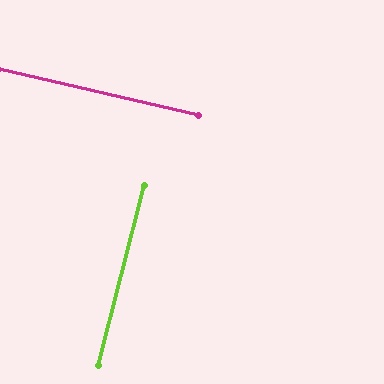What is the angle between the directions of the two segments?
Approximately 89 degrees.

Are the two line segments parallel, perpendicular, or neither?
Perpendicular — they meet at approximately 89°.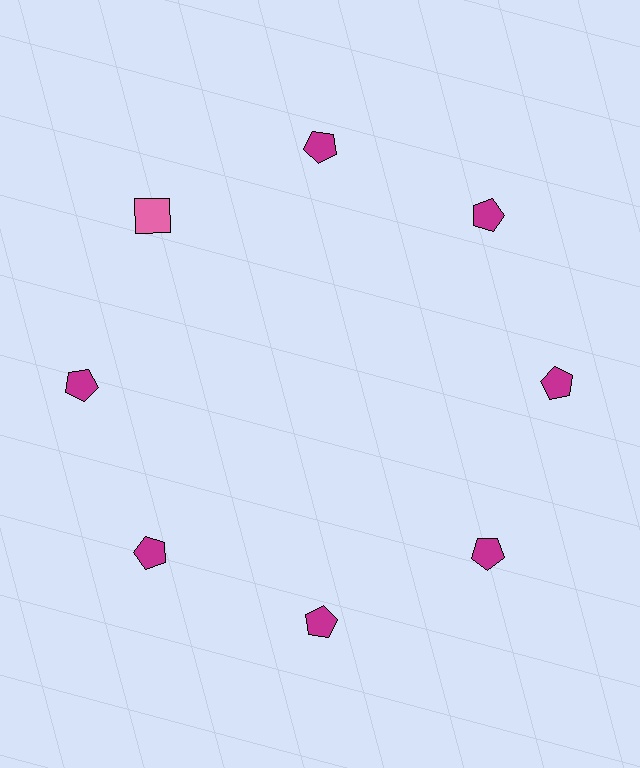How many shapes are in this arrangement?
There are 8 shapes arranged in a ring pattern.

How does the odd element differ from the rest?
It differs in both color (pink instead of magenta) and shape (square instead of pentagon).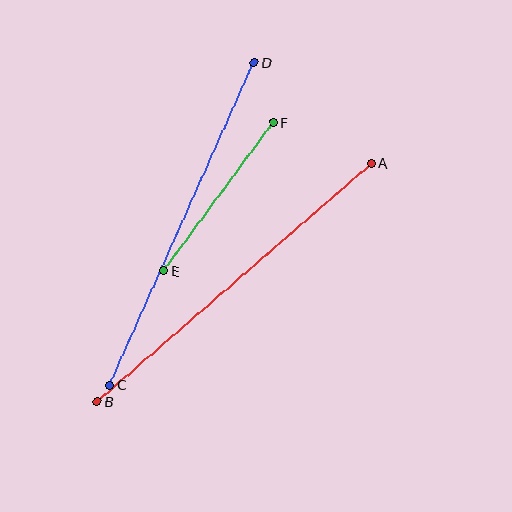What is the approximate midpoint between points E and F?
The midpoint is at approximately (219, 197) pixels.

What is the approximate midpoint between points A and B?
The midpoint is at approximately (234, 282) pixels.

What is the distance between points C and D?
The distance is approximately 353 pixels.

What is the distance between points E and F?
The distance is approximately 184 pixels.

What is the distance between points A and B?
The distance is approximately 363 pixels.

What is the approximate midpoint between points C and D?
The midpoint is at approximately (182, 224) pixels.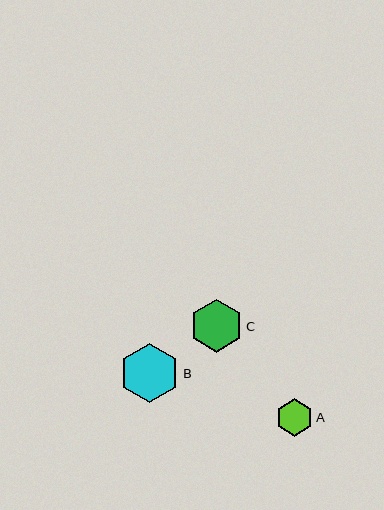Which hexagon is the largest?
Hexagon B is the largest with a size of approximately 60 pixels.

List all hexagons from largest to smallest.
From largest to smallest: B, C, A.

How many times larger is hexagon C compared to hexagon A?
Hexagon C is approximately 1.4 times the size of hexagon A.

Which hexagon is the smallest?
Hexagon A is the smallest with a size of approximately 37 pixels.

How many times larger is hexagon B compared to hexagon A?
Hexagon B is approximately 1.6 times the size of hexagon A.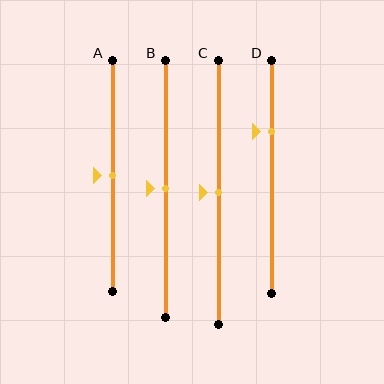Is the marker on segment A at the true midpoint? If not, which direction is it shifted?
Yes, the marker on segment A is at the true midpoint.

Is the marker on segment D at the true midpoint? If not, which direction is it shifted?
No, the marker on segment D is shifted upward by about 19% of the segment length.